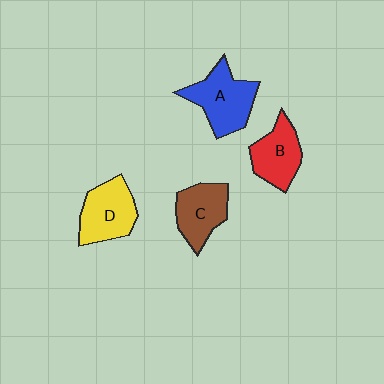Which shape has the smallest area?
Shape B (red).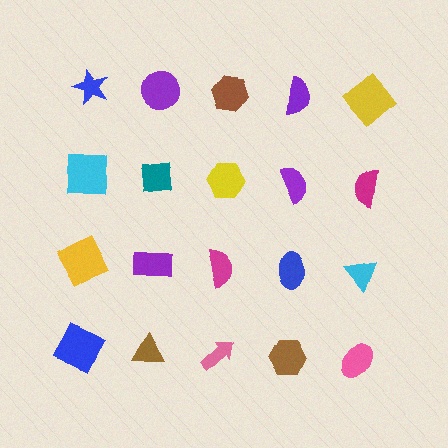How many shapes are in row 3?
5 shapes.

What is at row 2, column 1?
A cyan square.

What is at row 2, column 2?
A teal square.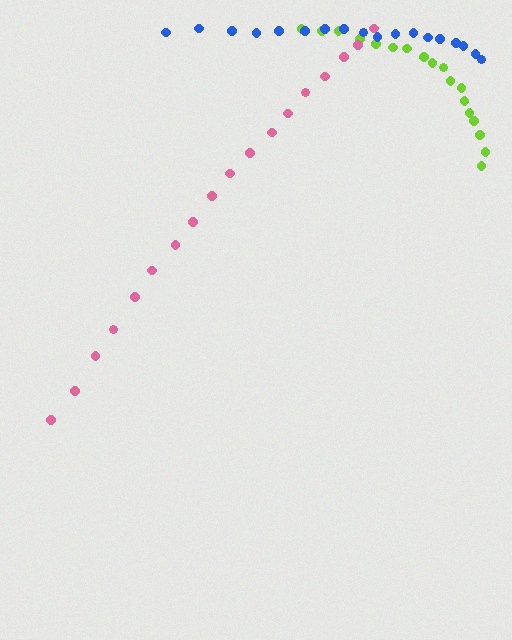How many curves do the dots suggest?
There are 3 distinct paths.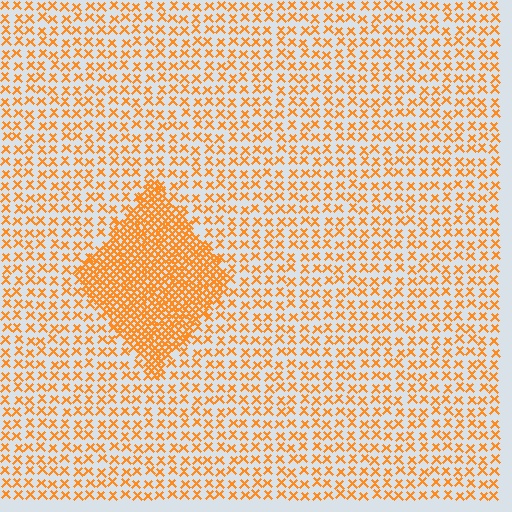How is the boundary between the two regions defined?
The boundary is defined by a change in element density (approximately 3.0x ratio). All elements are the same color, size, and shape.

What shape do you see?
I see a diamond.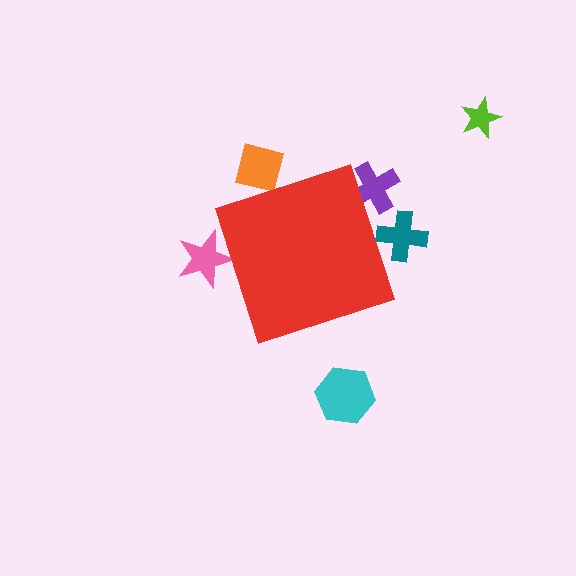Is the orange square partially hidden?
Yes, the orange square is partially hidden behind the red diamond.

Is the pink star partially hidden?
Yes, the pink star is partially hidden behind the red diamond.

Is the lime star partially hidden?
No, the lime star is fully visible.